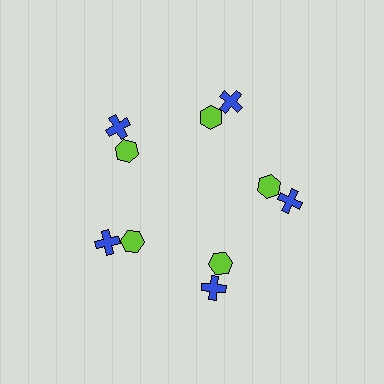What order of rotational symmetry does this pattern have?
This pattern has 5-fold rotational symmetry.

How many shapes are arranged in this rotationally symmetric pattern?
There are 10 shapes, arranged in 5 groups of 2.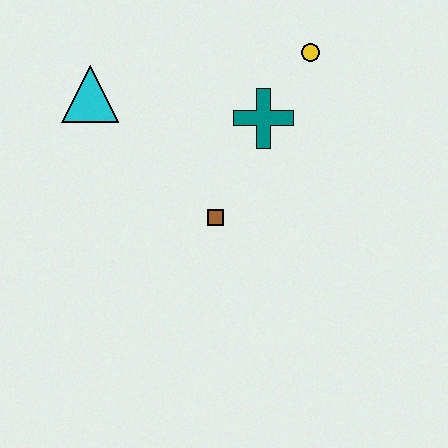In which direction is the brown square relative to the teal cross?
The brown square is below the teal cross.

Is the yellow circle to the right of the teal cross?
Yes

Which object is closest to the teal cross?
The yellow circle is closest to the teal cross.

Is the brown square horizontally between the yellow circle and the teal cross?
No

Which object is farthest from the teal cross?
The cyan triangle is farthest from the teal cross.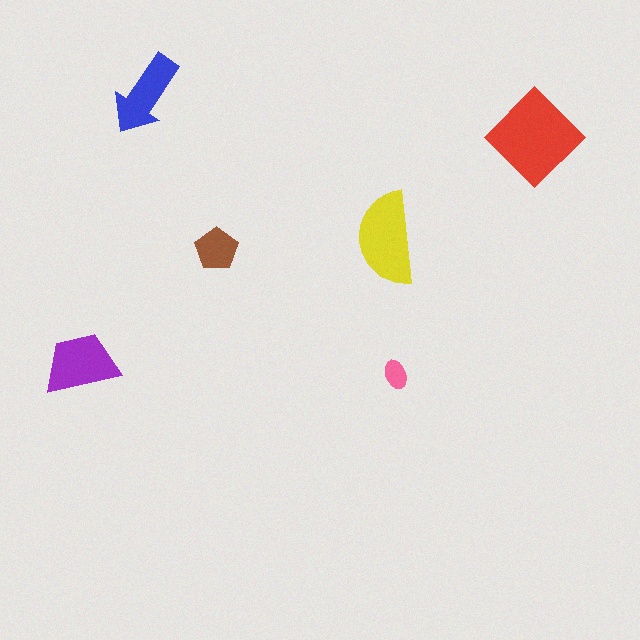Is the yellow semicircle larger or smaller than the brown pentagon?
Larger.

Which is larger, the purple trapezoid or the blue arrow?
The purple trapezoid.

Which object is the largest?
The red diamond.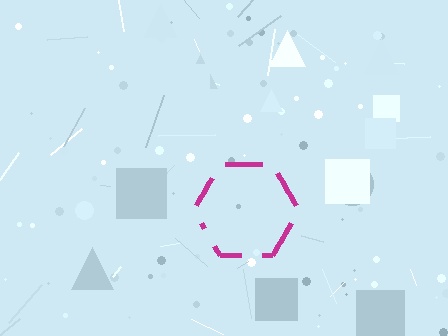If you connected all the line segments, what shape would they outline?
They would outline a hexagon.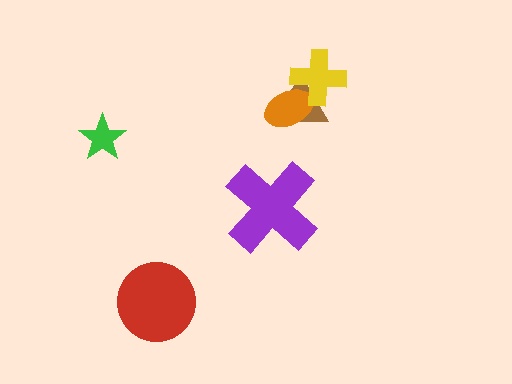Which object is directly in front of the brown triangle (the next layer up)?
The orange ellipse is directly in front of the brown triangle.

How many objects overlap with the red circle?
0 objects overlap with the red circle.